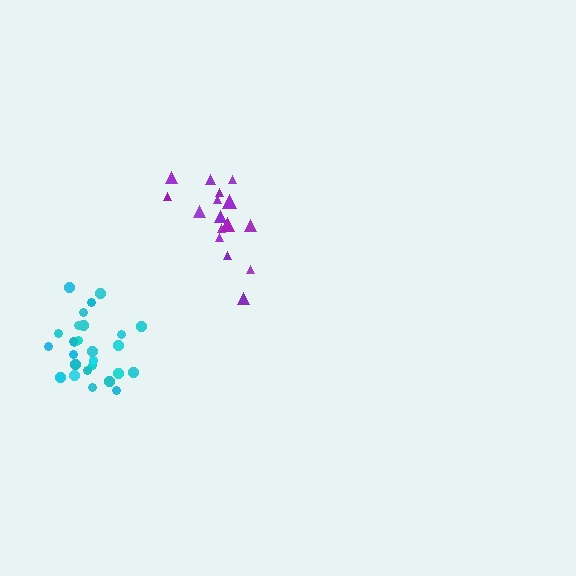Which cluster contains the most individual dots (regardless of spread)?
Cyan (27).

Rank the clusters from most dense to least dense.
cyan, purple.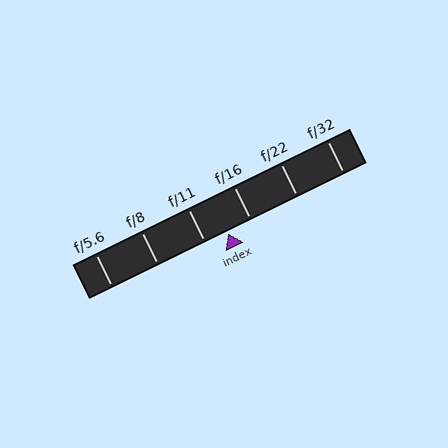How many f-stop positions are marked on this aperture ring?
There are 6 f-stop positions marked.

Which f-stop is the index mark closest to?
The index mark is closest to f/11.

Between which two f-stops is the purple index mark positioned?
The index mark is between f/11 and f/16.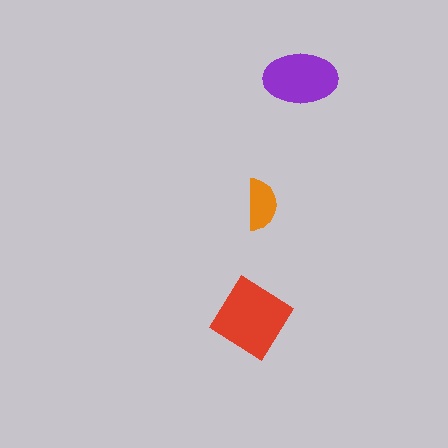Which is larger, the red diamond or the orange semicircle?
The red diamond.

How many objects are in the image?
There are 3 objects in the image.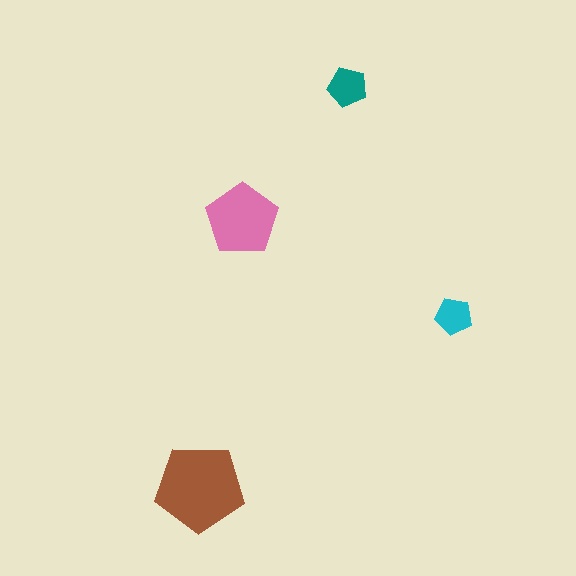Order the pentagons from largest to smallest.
the brown one, the pink one, the teal one, the cyan one.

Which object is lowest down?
The brown pentagon is bottommost.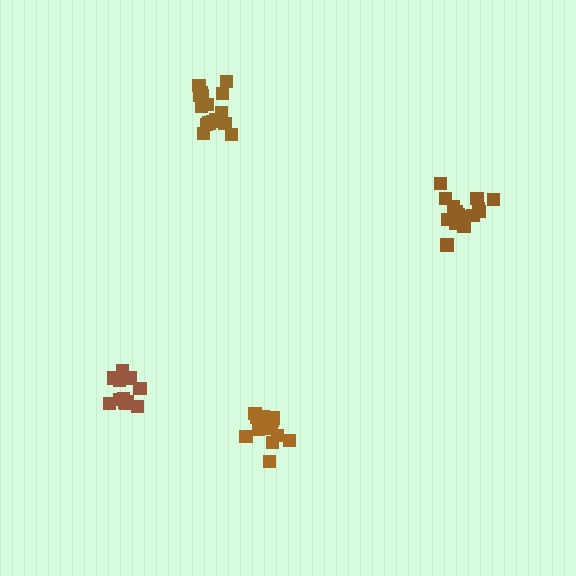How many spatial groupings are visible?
There are 4 spatial groupings.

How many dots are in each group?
Group 1: 15 dots, Group 2: 16 dots, Group 3: 12 dots, Group 4: 16 dots (59 total).